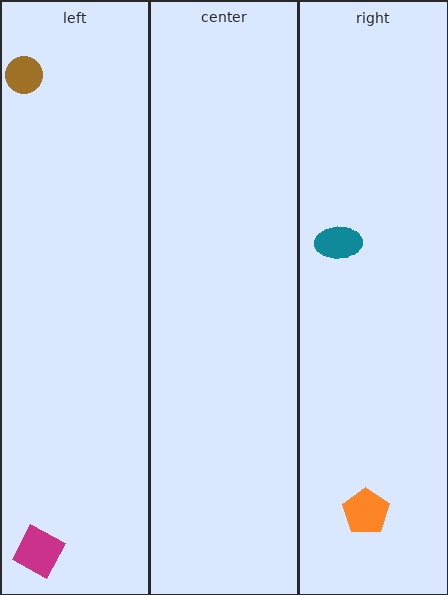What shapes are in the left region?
The brown circle, the magenta square.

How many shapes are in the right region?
2.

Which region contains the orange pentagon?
The right region.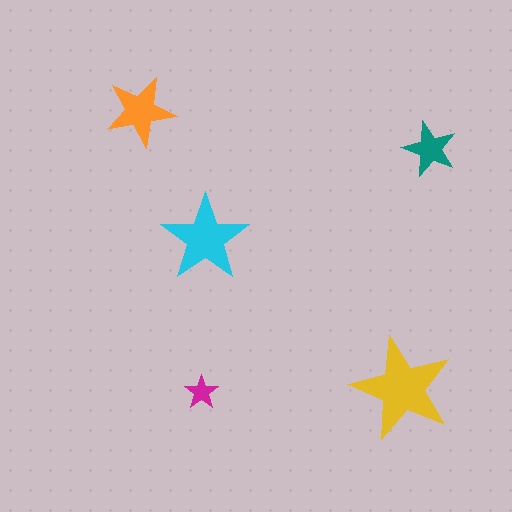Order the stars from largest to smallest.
the yellow one, the cyan one, the orange one, the teal one, the magenta one.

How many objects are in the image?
There are 5 objects in the image.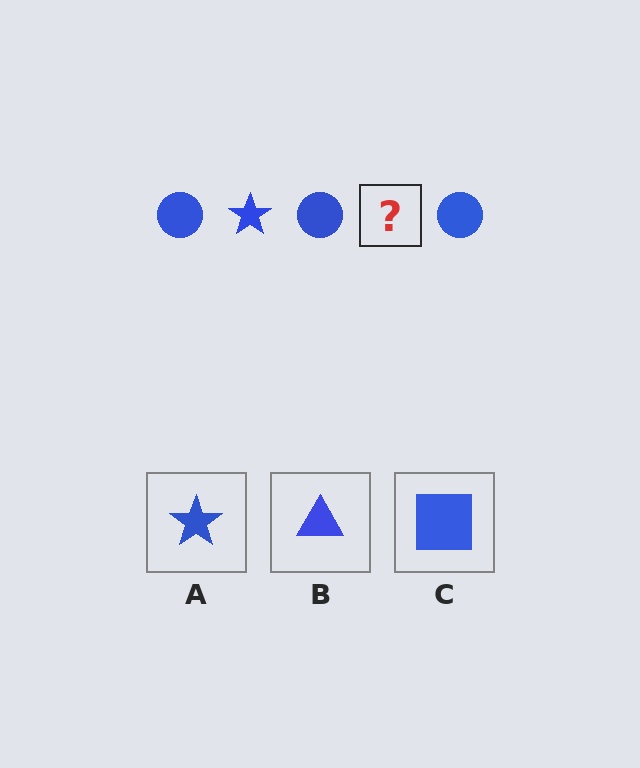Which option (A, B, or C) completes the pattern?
A.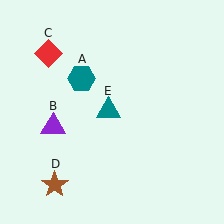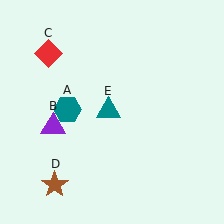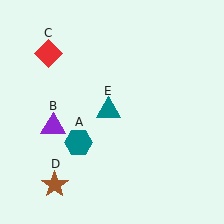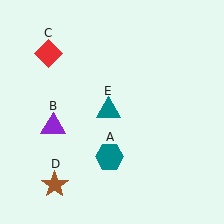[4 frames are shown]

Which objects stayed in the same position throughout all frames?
Purple triangle (object B) and red diamond (object C) and brown star (object D) and teal triangle (object E) remained stationary.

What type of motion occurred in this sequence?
The teal hexagon (object A) rotated counterclockwise around the center of the scene.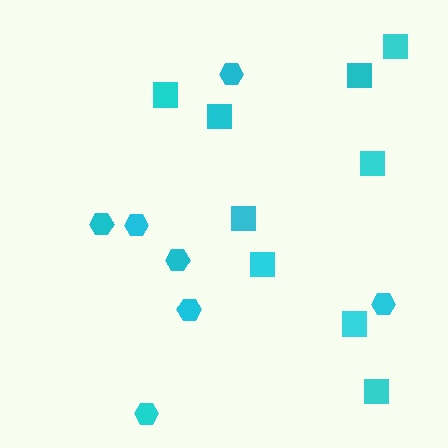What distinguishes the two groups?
There are 2 groups: one group of hexagons (7) and one group of squares (9).